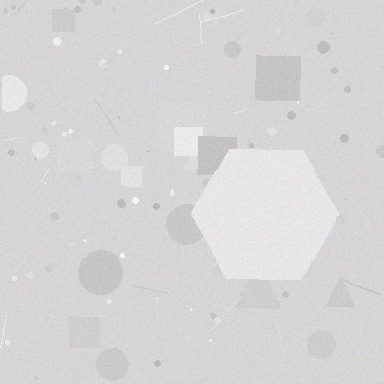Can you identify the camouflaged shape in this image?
The camouflaged shape is a hexagon.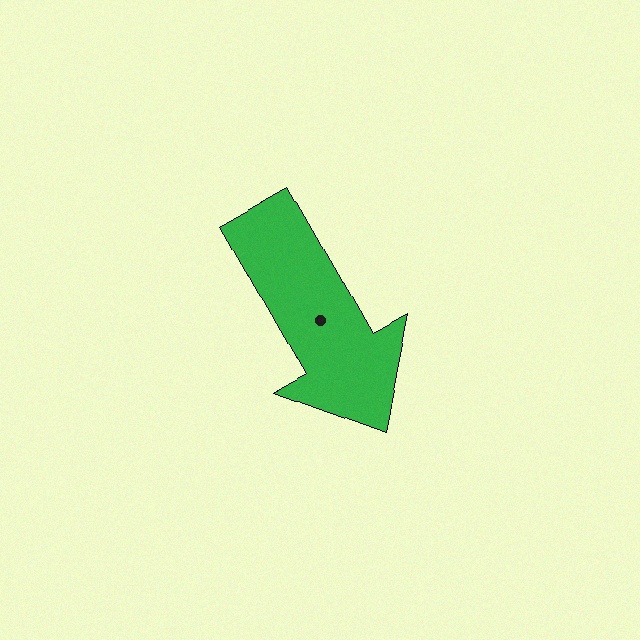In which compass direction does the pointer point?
Southeast.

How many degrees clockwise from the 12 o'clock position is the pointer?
Approximately 150 degrees.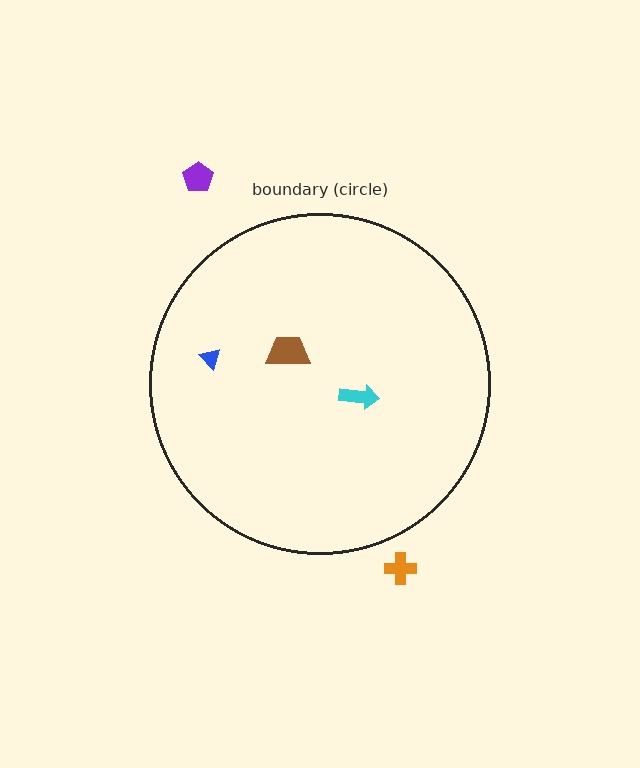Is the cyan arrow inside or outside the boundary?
Inside.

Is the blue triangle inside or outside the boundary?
Inside.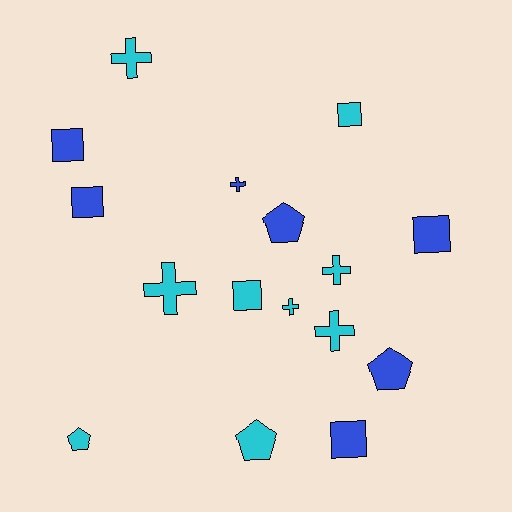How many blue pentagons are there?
There are 2 blue pentagons.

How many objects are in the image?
There are 16 objects.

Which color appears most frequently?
Cyan, with 9 objects.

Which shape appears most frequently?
Square, with 6 objects.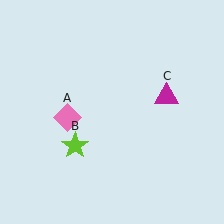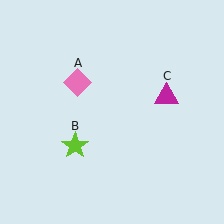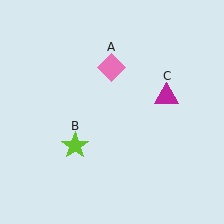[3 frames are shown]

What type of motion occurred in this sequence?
The pink diamond (object A) rotated clockwise around the center of the scene.